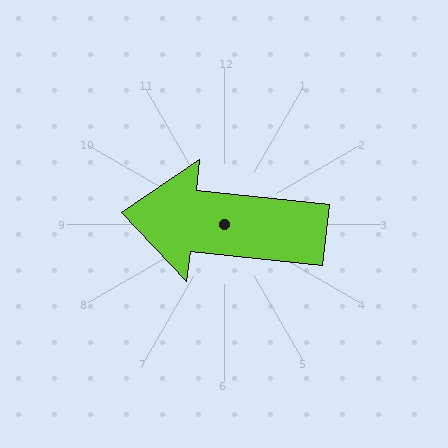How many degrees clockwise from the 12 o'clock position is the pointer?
Approximately 276 degrees.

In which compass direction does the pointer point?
West.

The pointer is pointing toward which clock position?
Roughly 9 o'clock.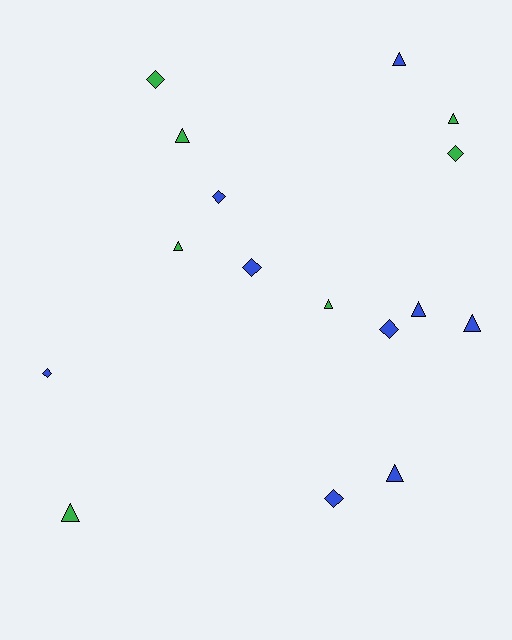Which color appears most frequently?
Blue, with 9 objects.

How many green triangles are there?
There are 5 green triangles.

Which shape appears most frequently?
Triangle, with 9 objects.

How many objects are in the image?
There are 16 objects.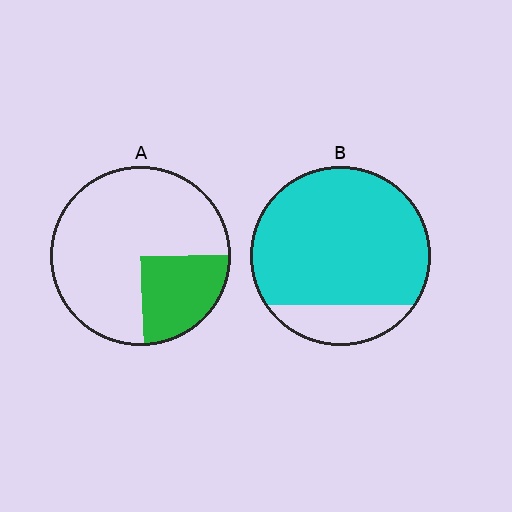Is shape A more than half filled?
No.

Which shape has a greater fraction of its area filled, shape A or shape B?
Shape B.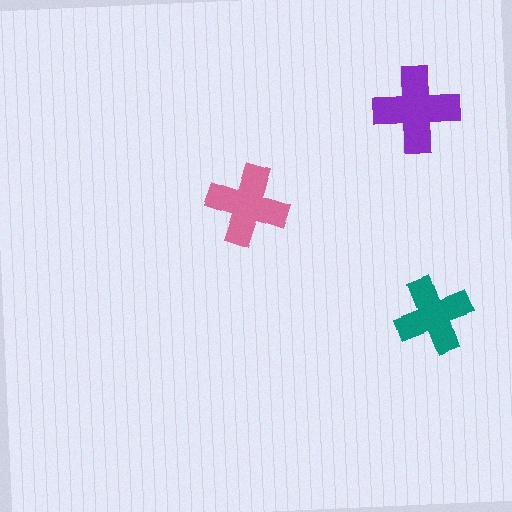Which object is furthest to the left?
The pink cross is leftmost.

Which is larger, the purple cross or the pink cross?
The purple one.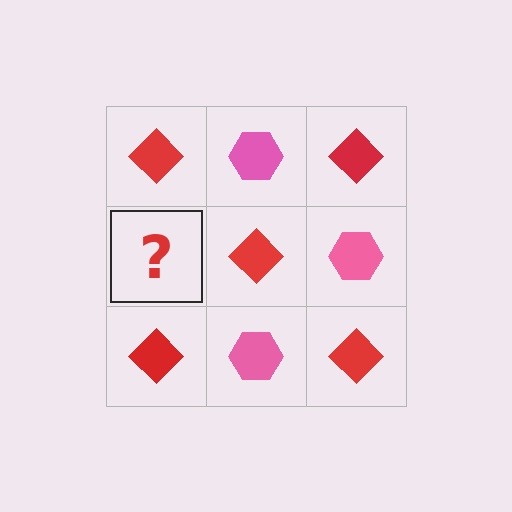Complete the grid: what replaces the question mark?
The question mark should be replaced with a pink hexagon.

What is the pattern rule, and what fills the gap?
The rule is that it alternates red diamond and pink hexagon in a checkerboard pattern. The gap should be filled with a pink hexagon.